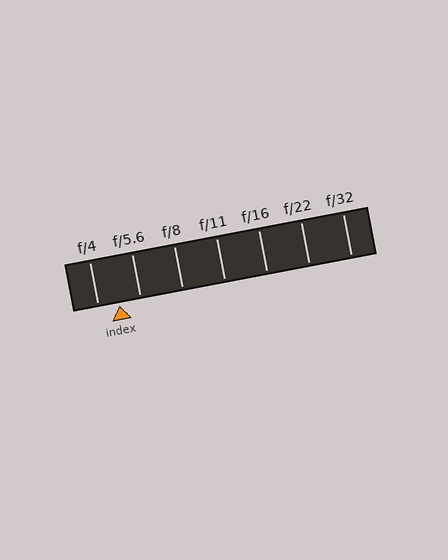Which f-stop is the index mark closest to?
The index mark is closest to f/4.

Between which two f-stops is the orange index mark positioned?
The index mark is between f/4 and f/5.6.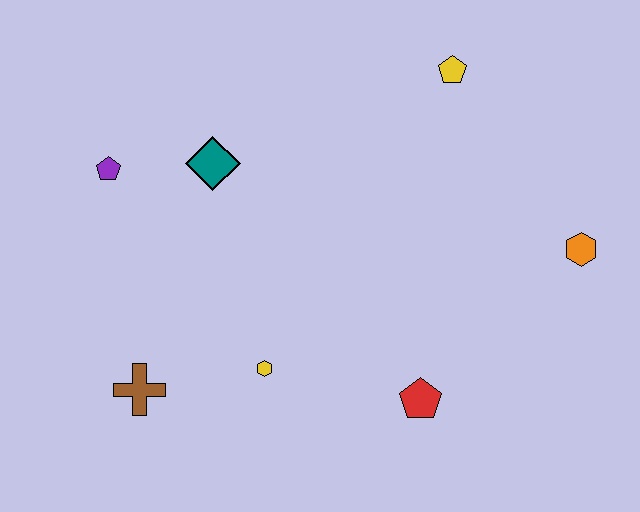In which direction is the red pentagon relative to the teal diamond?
The red pentagon is below the teal diamond.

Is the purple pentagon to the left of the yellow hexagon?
Yes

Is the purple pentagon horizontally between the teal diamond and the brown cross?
No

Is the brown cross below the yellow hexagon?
Yes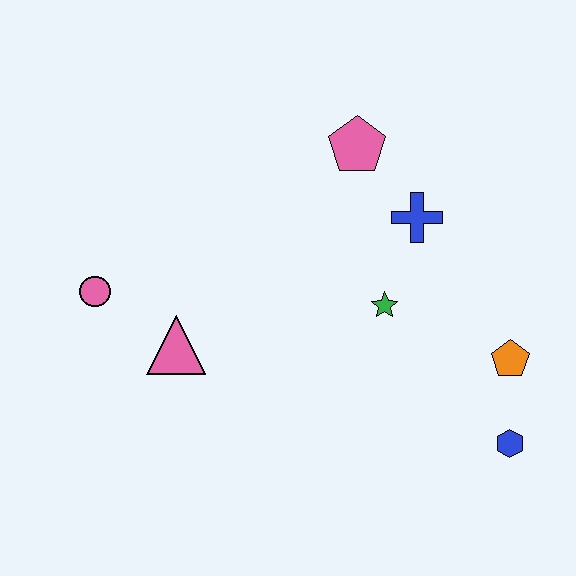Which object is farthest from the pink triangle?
The blue hexagon is farthest from the pink triangle.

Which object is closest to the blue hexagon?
The orange pentagon is closest to the blue hexagon.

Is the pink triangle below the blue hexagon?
No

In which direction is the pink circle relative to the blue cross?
The pink circle is to the left of the blue cross.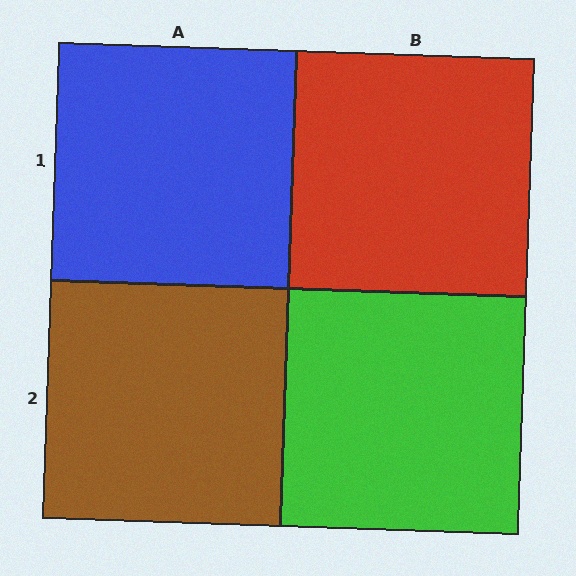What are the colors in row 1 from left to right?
Blue, red.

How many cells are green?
1 cell is green.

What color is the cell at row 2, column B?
Green.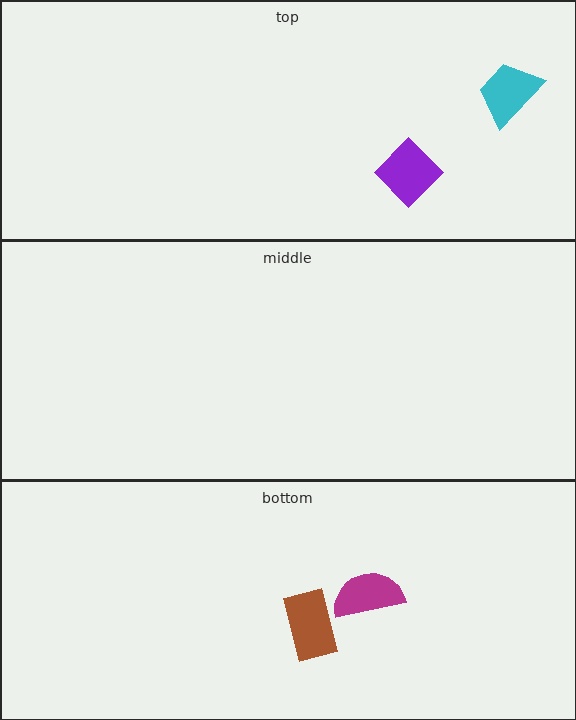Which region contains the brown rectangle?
The bottom region.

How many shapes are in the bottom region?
2.